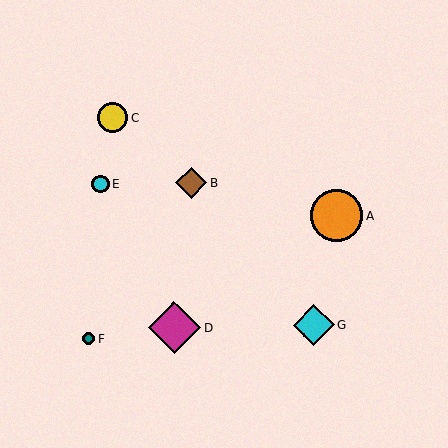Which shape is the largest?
The orange circle (labeled A) is the largest.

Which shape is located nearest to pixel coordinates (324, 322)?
The cyan diamond (labeled G) at (313, 325) is nearest to that location.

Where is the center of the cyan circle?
The center of the cyan circle is at (100, 184).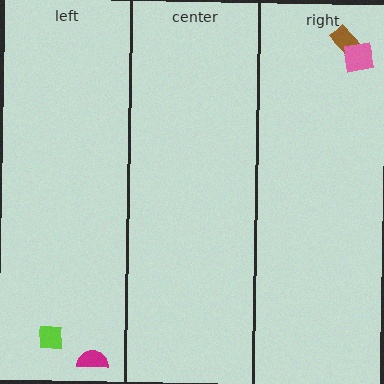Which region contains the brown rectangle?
The right region.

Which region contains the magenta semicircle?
The left region.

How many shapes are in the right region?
2.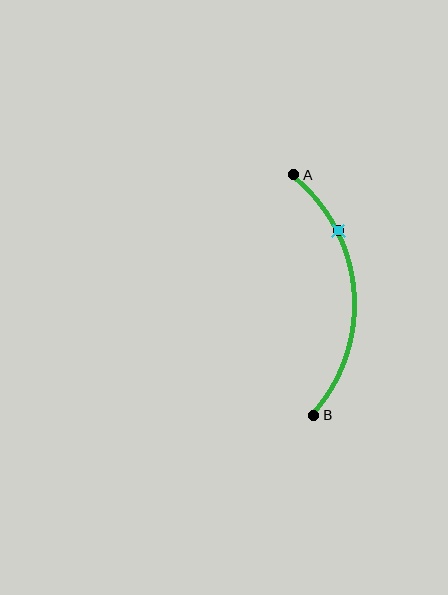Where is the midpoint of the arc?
The arc midpoint is the point on the curve farthest from the straight line joining A and B. It sits to the right of that line.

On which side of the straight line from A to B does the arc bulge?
The arc bulges to the right of the straight line connecting A and B.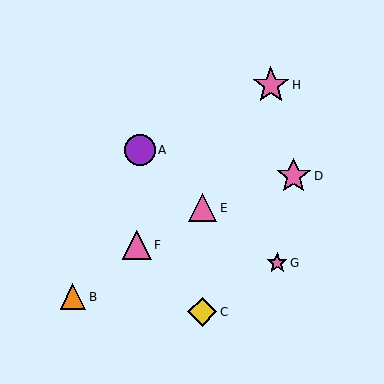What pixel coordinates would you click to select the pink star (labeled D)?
Click at (294, 176) to select the pink star D.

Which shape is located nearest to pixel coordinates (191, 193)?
The pink triangle (labeled E) at (202, 208) is nearest to that location.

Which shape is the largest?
The pink star (labeled H) is the largest.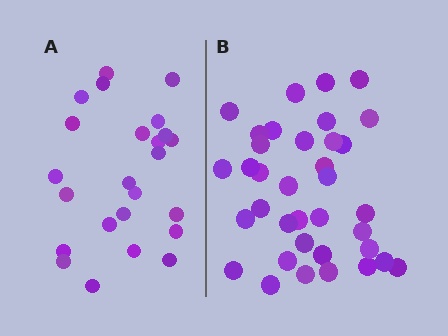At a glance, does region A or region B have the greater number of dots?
Region B (the right region) has more dots.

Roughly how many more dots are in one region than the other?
Region B has roughly 12 or so more dots than region A.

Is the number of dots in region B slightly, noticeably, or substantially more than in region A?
Region B has substantially more. The ratio is roughly 1.5 to 1.